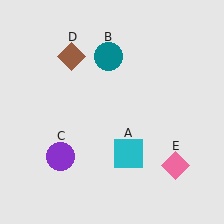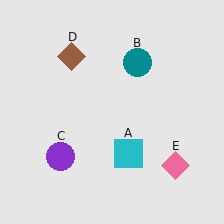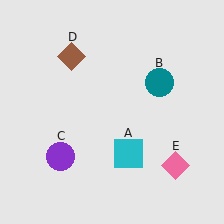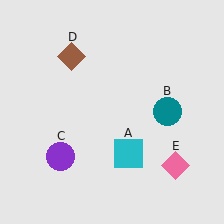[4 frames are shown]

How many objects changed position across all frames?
1 object changed position: teal circle (object B).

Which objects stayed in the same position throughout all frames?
Cyan square (object A) and purple circle (object C) and brown diamond (object D) and pink diamond (object E) remained stationary.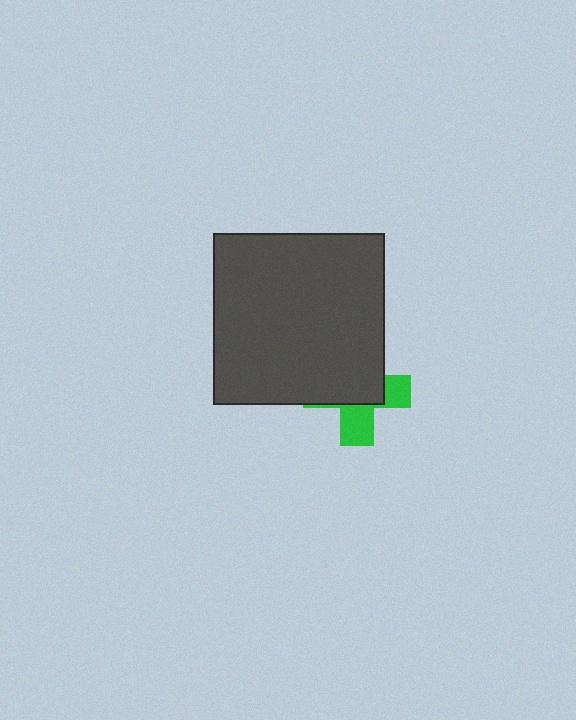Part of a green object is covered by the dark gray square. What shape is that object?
It is a cross.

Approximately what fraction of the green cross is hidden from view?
Roughly 62% of the green cross is hidden behind the dark gray square.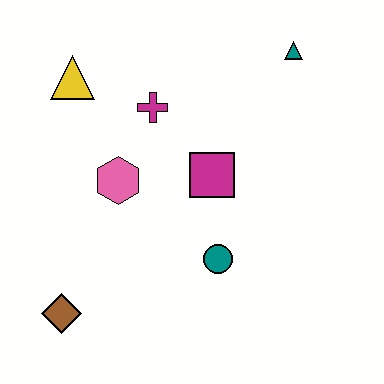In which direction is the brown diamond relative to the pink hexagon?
The brown diamond is below the pink hexagon.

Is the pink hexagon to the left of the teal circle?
Yes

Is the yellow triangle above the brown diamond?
Yes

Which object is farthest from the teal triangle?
The brown diamond is farthest from the teal triangle.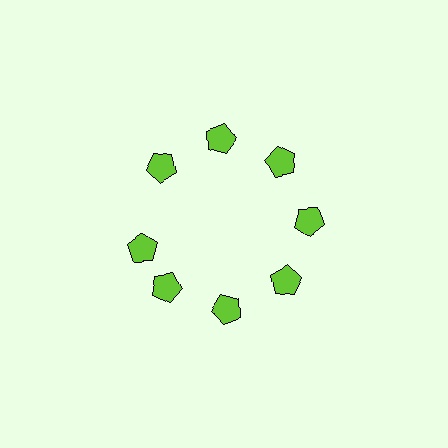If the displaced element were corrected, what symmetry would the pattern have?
It would have 8-fold rotational symmetry — the pattern would map onto itself every 45 degrees.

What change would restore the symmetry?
The symmetry would be restored by rotating it back into even spacing with its neighbors so that all 8 pentagons sit at equal angles and equal distance from the center.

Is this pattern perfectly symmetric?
No. The 8 lime pentagons are arranged in a ring, but one element near the 9 o'clock position is rotated out of alignment along the ring, breaking the 8-fold rotational symmetry.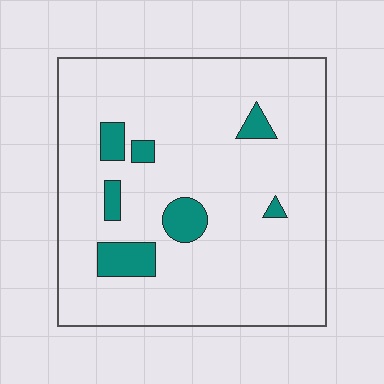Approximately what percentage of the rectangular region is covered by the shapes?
Approximately 10%.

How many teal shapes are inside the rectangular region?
7.